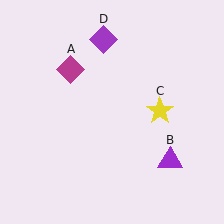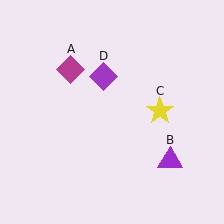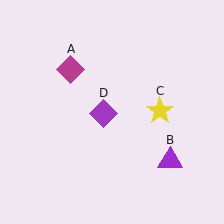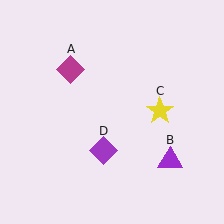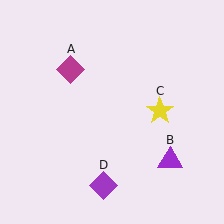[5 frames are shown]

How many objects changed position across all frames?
1 object changed position: purple diamond (object D).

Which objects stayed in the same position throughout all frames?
Magenta diamond (object A) and purple triangle (object B) and yellow star (object C) remained stationary.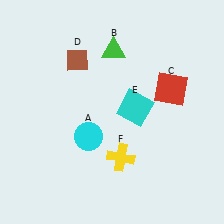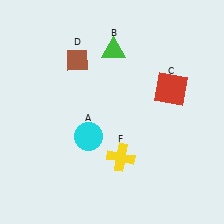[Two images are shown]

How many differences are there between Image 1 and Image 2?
There is 1 difference between the two images.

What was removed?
The cyan square (E) was removed in Image 2.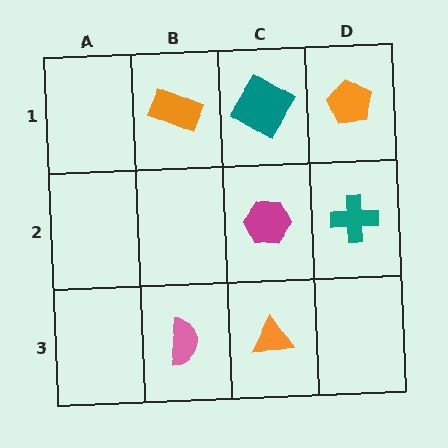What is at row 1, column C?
A teal diamond.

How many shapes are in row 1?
3 shapes.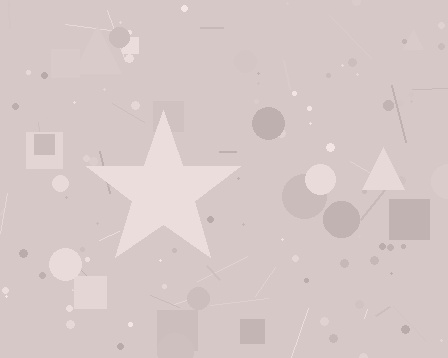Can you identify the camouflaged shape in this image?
The camouflaged shape is a star.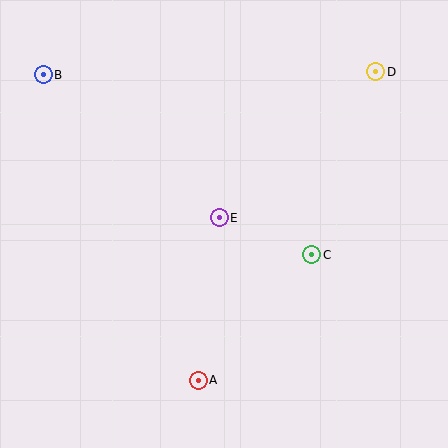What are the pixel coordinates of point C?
Point C is at (312, 255).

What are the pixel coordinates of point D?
Point D is at (376, 72).